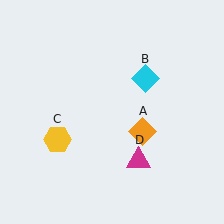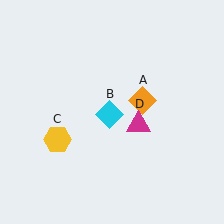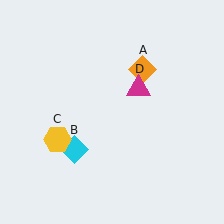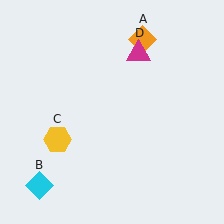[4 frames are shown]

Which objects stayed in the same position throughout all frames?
Yellow hexagon (object C) remained stationary.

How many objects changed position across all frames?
3 objects changed position: orange diamond (object A), cyan diamond (object B), magenta triangle (object D).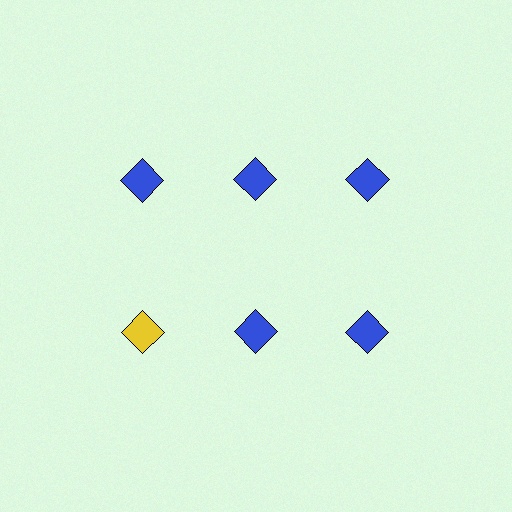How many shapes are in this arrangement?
There are 6 shapes arranged in a grid pattern.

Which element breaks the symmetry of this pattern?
The yellow diamond in the second row, leftmost column breaks the symmetry. All other shapes are blue diamonds.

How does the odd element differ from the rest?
It has a different color: yellow instead of blue.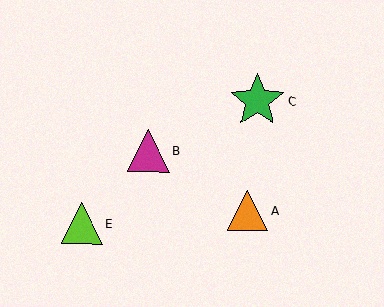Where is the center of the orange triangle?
The center of the orange triangle is at (248, 211).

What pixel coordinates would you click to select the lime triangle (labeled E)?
Click at (82, 223) to select the lime triangle E.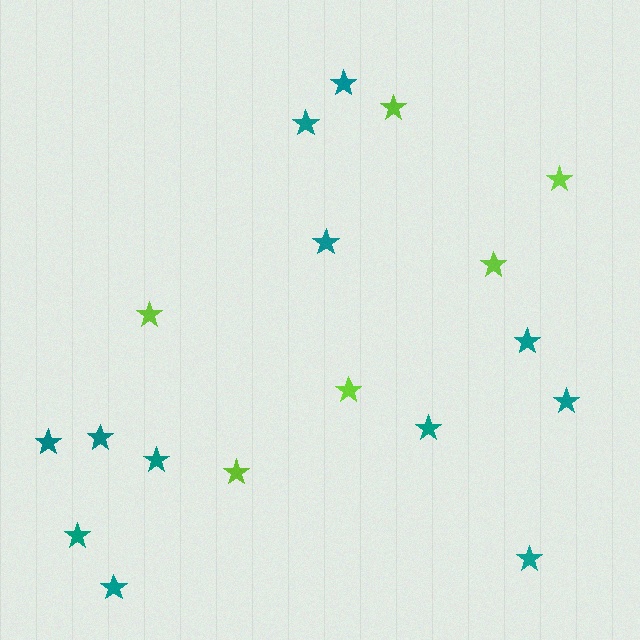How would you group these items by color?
There are 2 groups: one group of lime stars (6) and one group of teal stars (12).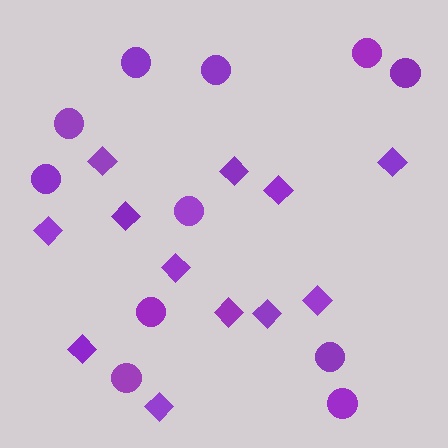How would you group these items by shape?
There are 2 groups: one group of circles (11) and one group of diamonds (12).